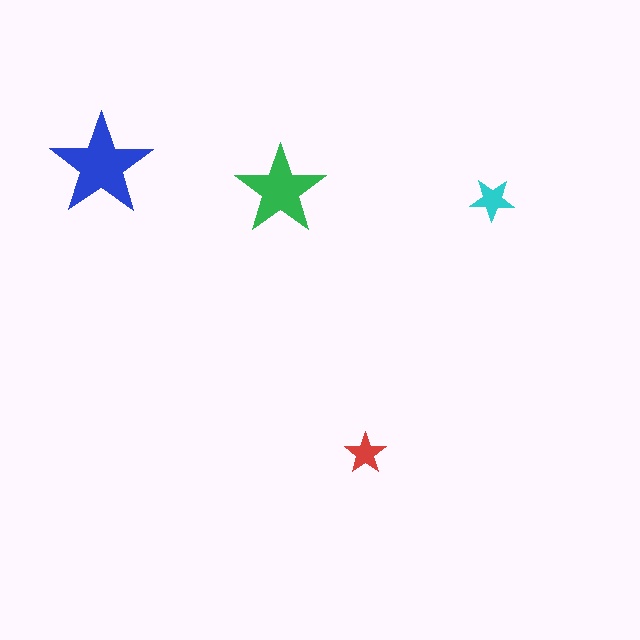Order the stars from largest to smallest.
the blue one, the green one, the cyan one, the red one.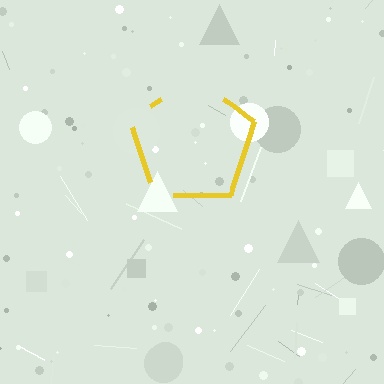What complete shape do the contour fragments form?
The contour fragments form a pentagon.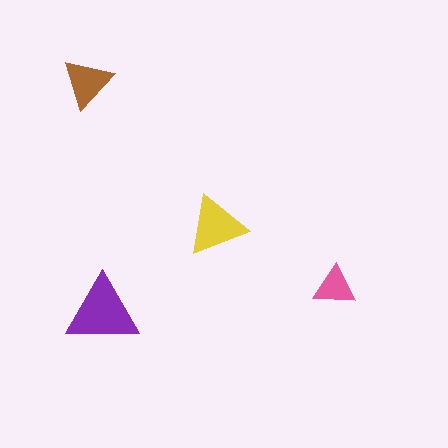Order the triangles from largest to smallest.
the purple one, the yellow one, the brown one, the pink one.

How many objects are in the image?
There are 4 objects in the image.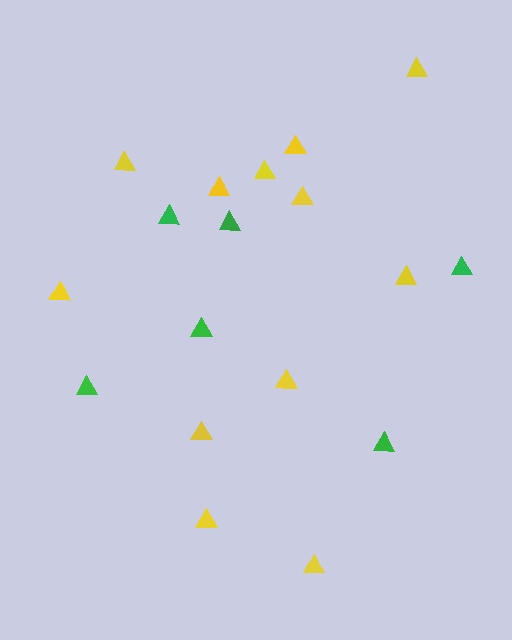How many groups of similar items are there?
There are 2 groups: one group of yellow triangles (12) and one group of green triangles (6).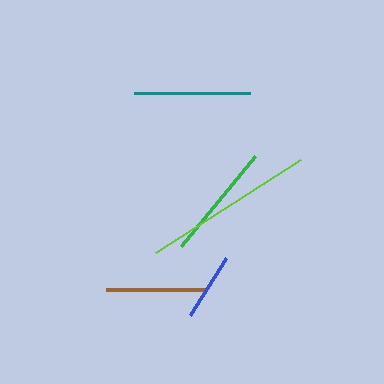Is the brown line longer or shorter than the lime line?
The lime line is longer than the brown line.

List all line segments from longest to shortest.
From longest to shortest: lime, green, teal, brown, blue.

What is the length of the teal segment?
The teal segment is approximately 116 pixels long.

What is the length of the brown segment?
The brown segment is approximately 97 pixels long.